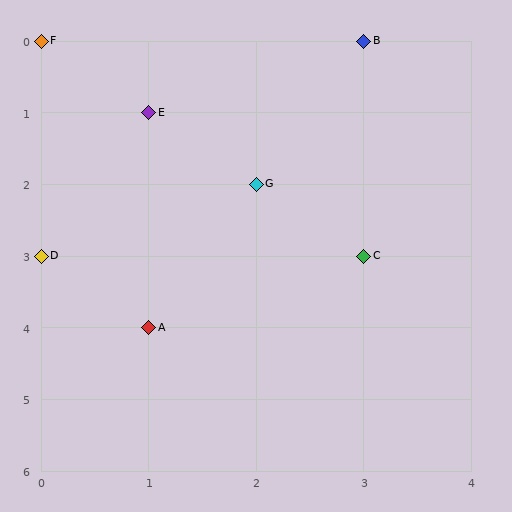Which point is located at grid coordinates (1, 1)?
Point E is at (1, 1).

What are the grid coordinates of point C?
Point C is at grid coordinates (3, 3).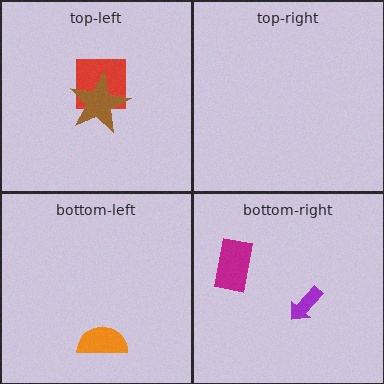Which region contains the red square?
The top-left region.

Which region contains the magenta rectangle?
The bottom-right region.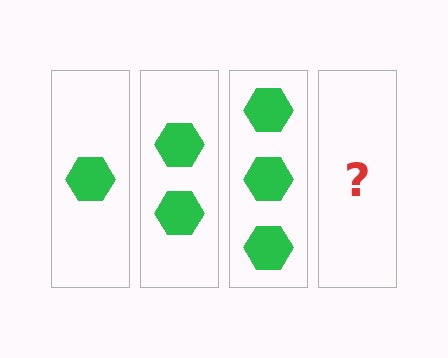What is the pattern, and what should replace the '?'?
The pattern is that each step adds one more hexagon. The '?' should be 4 hexagons.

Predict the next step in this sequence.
The next step is 4 hexagons.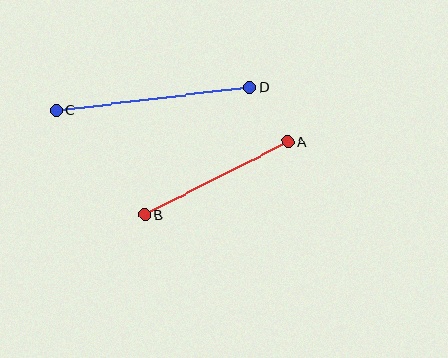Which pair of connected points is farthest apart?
Points C and D are farthest apart.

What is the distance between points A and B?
The distance is approximately 161 pixels.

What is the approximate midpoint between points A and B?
The midpoint is at approximately (216, 178) pixels.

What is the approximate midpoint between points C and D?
The midpoint is at approximately (153, 99) pixels.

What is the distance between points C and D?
The distance is approximately 195 pixels.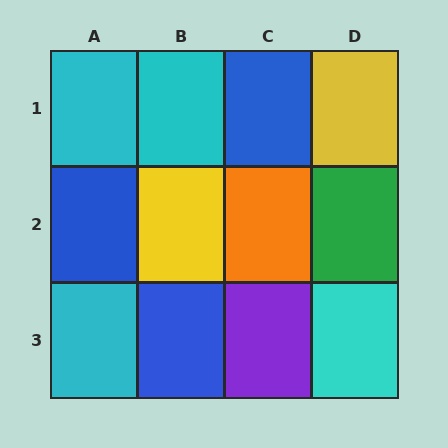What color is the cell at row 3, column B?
Blue.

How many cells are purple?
1 cell is purple.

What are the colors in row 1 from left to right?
Cyan, cyan, blue, yellow.